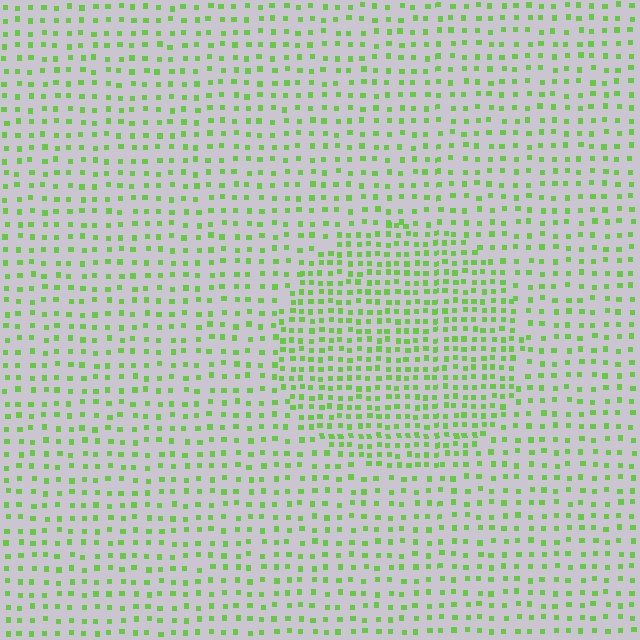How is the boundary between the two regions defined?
The boundary is defined by a change in element density (approximately 1.8x ratio). All elements are the same color, size, and shape.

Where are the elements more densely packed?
The elements are more densely packed inside the circle boundary.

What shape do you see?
I see a circle.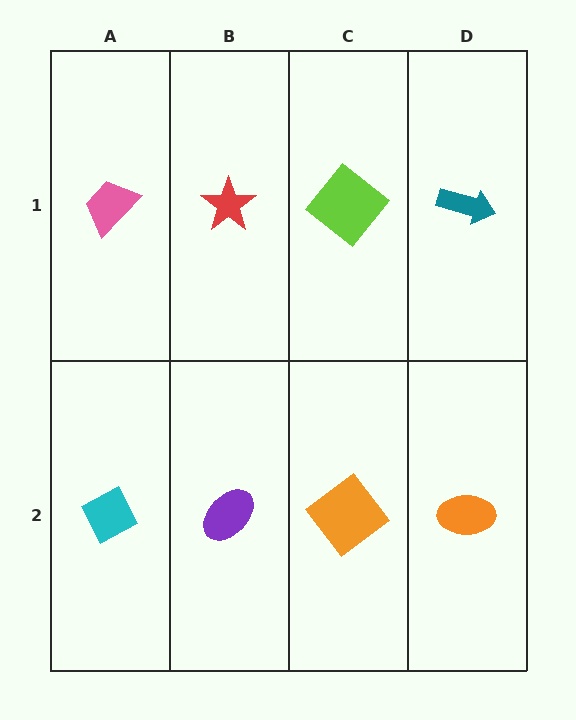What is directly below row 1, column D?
An orange ellipse.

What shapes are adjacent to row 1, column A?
A cyan diamond (row 2, column A), a red star (row 1, column B).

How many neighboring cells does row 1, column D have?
2.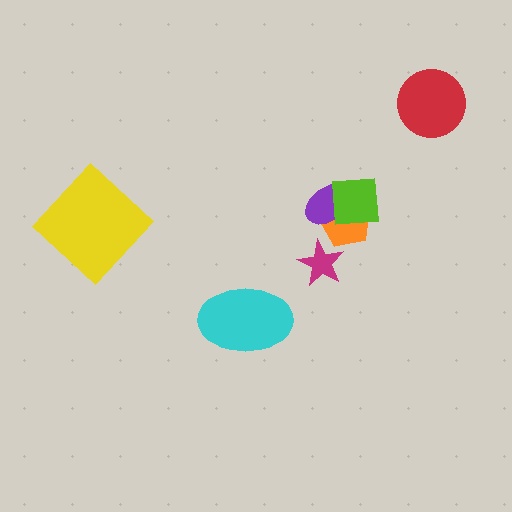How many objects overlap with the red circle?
0 objects overlap with the red circle.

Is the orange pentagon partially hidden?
Yes, it is partially covered by another shape.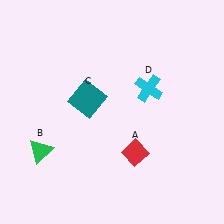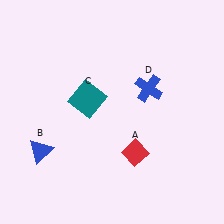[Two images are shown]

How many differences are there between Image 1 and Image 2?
There are 2 differences between the two images.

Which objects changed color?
B changed from green to blue. D changed from cyan to blue.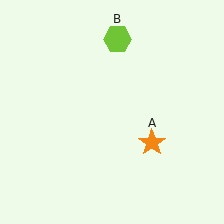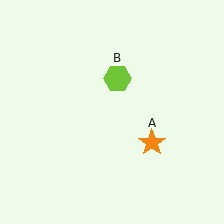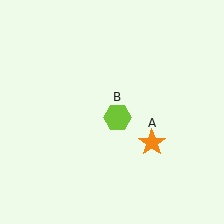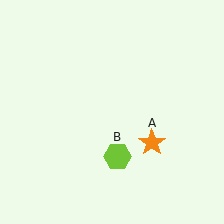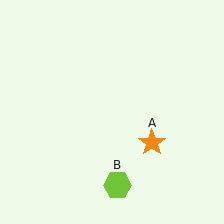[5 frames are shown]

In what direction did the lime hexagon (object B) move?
The lime hexagon (object B) moved down.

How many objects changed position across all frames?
1 object changed position: lime hexagon (object B).